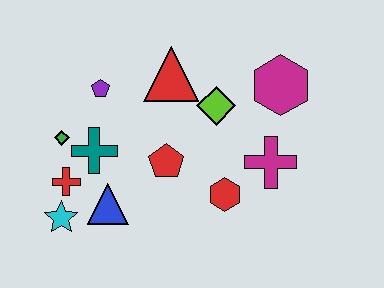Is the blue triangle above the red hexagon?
No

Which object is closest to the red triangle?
The lime diamond is closest to the red triangle.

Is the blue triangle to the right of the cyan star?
Yes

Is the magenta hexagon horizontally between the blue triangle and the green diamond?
No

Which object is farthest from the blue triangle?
The magenta hexagon is farthest from the blue triangle.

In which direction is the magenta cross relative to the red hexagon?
The magenta cross is to the right of the red hexagon.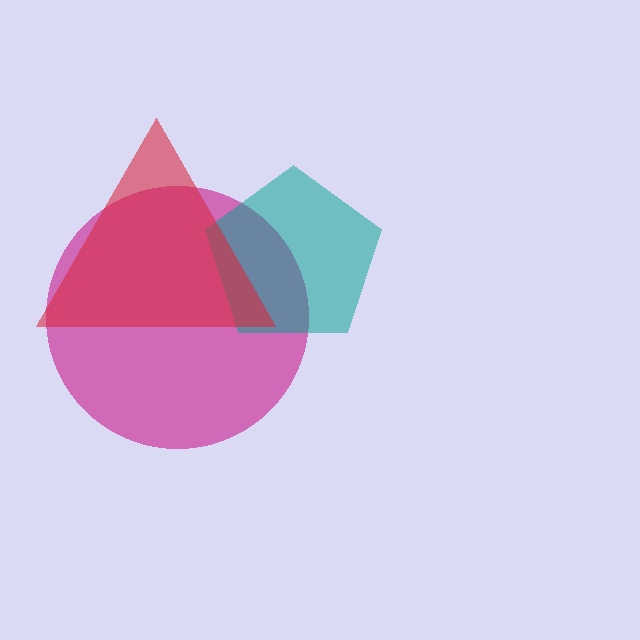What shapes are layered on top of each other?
The layered shapes are: a magenta circle, a teal pentagon, a red triangle.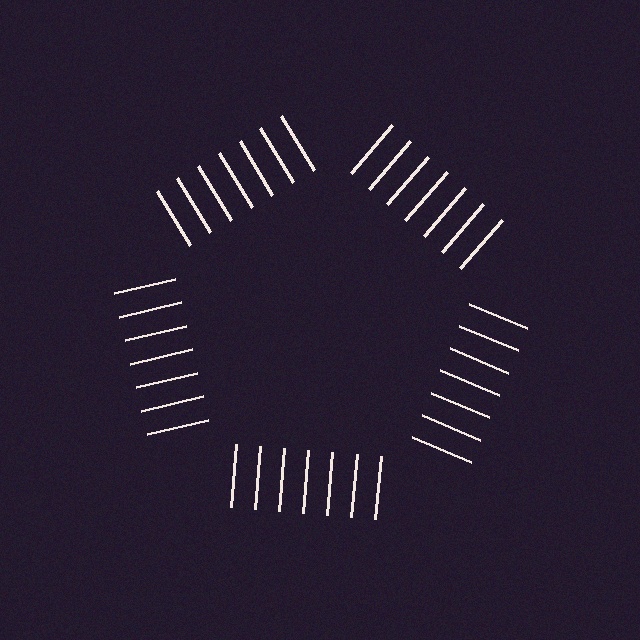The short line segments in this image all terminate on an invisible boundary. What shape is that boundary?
An illusory pentagon — the line segments terminate on its edges but no continuous stroke is drawn.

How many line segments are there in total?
35 — 7 along each of the 5 edges.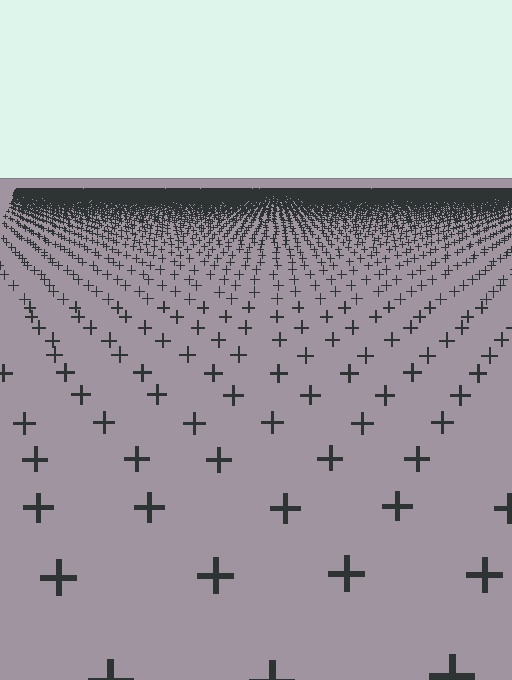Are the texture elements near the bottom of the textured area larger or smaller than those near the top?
Larger. Near the bottom, elements are closer to the viewer and appear at a bigger on-screen size.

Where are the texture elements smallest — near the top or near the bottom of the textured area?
Near the top.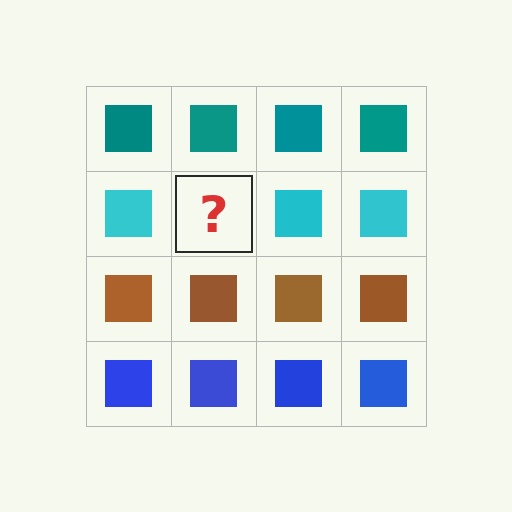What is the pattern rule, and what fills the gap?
The rule is that each row has a consistent color. The gap should be filled with a cyan square.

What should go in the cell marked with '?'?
The missing cell should contain a cyan square.